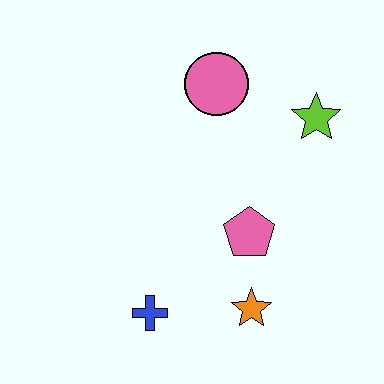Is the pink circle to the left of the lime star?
Yes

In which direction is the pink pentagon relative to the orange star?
The pink pentagon is above the orange star.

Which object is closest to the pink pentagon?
The orange star is closest to the pink pentagon.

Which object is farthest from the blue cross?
The lime star is farthest from the blue cross.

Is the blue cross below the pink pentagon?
Yes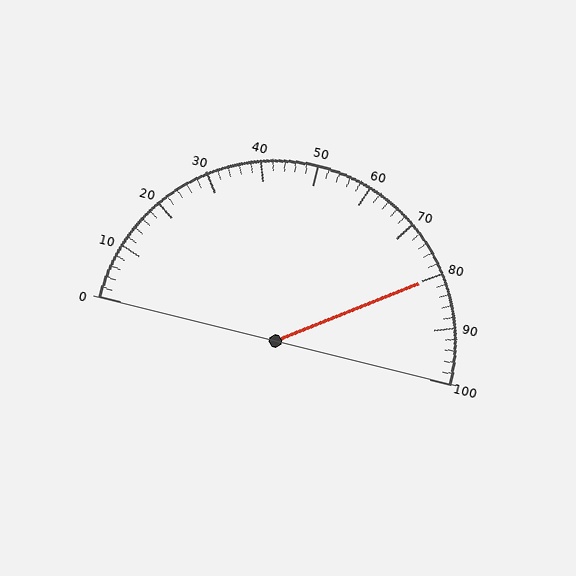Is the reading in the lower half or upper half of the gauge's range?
The reading is in the upper half of the range (0 to 100).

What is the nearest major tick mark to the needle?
The nearest major tick mark is 80.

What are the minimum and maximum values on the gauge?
The gauge ranges from 0 to 100.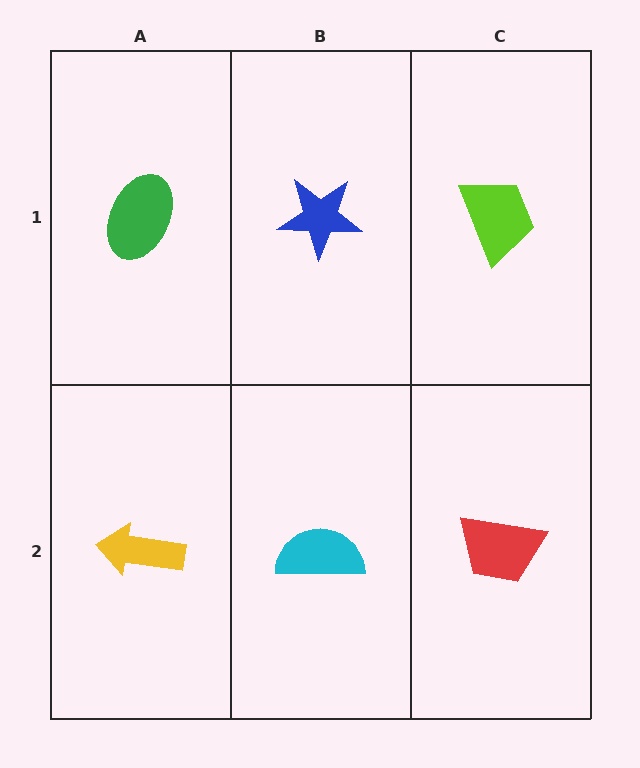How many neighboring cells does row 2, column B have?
3.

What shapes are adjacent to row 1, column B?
A cyan semicircle (row 2, column B), a green ellipse (row 1, column A), a lime trapezoid (row 1, column C).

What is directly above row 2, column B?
A blue star.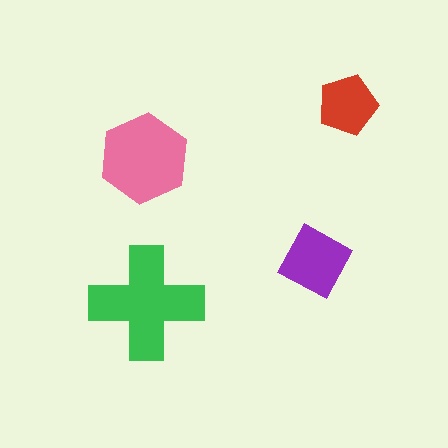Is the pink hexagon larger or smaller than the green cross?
Smaller.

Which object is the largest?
The green cross.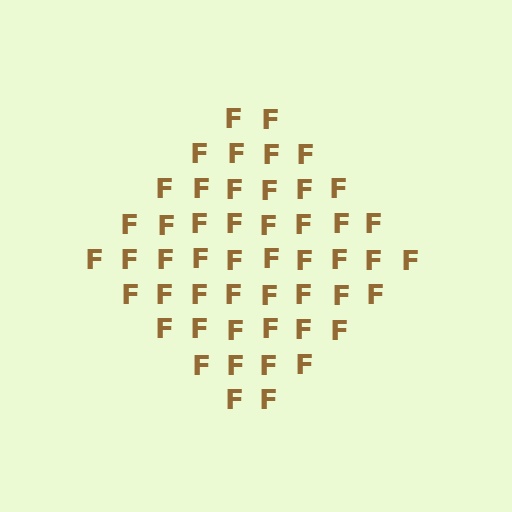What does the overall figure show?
The overall figure shows a diamond.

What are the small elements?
The small elements are letter F's.